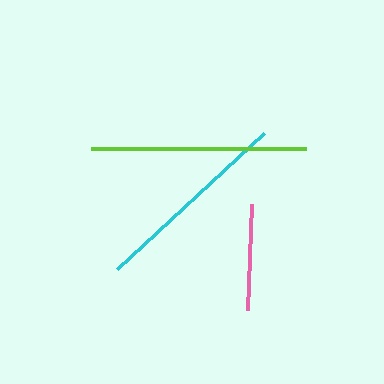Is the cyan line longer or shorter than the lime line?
The lime line is longer than the cyan line.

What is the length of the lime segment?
The lime segment is approximately 215 pixels long.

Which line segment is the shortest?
The pink line is the shortest at approximately 107 pixels.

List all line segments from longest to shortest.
From longest to shortest: lime, cyan, pink.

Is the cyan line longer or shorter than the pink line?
The cyan line is longer than the pink line.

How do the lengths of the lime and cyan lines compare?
The lime and cyan lines are approximately the same length.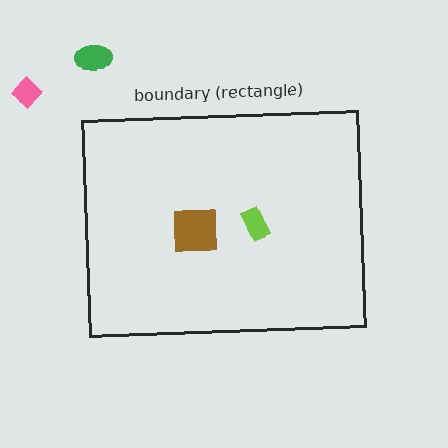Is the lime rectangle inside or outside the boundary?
Inside.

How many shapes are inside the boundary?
2 inside, 2 outside.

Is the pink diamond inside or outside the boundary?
Outside.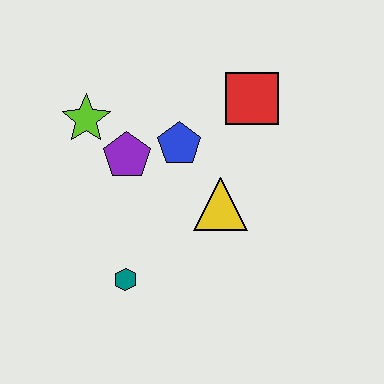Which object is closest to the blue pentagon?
The purple pentagon is closest to the blue pentagon.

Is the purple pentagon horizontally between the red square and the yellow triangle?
No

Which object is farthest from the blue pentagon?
The teal hexagon is farthest from the blue pentagon.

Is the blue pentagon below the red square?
Yes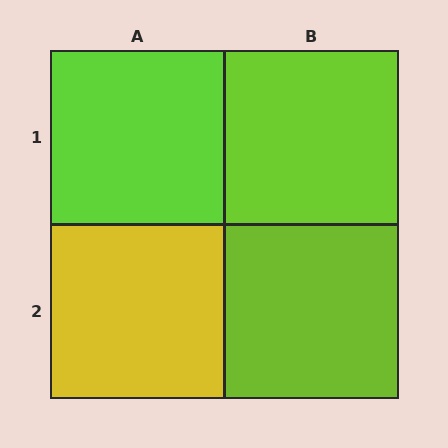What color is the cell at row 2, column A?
Yellow.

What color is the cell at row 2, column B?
Lime.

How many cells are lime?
3 cells are lime.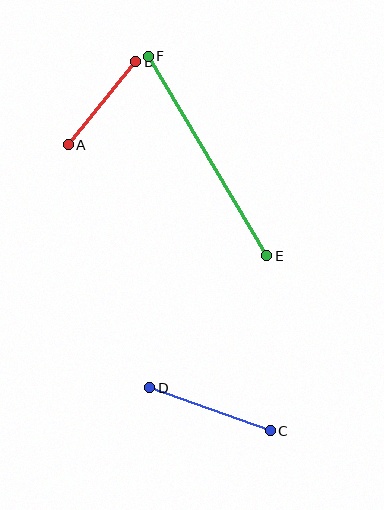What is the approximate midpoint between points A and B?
The midpoint is at approximately (102, 103) pixels.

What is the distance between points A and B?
The distance is approximately 107 pixels.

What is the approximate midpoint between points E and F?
The midpoint is at approximately (208, 156) pixels.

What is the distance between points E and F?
The distance is approximately 232 pixels.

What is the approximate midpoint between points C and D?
The midpoint is at approximately (210, 409) pixels.